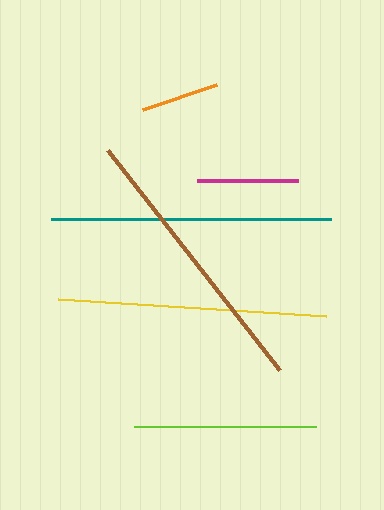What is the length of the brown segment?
The brown segment is approximately 279 pixels long.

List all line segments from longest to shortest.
From longest to shortest: teal, brown, yellow, lime, magenta, orange.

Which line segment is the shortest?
The orange line is the shortest at approximately 78 pixels.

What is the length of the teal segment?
The teal segment is approximately 280 pixels long.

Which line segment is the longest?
The teal line is the longest at approximately 280 pixels.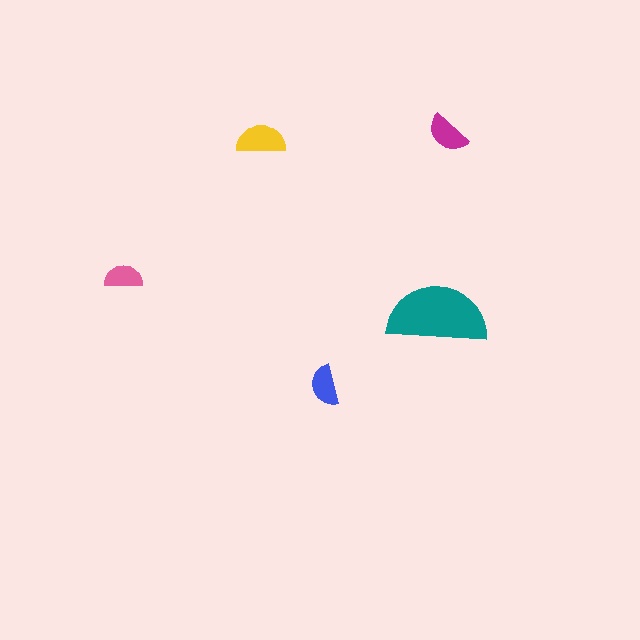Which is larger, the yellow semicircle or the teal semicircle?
The teal one.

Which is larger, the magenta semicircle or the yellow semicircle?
The yellow one.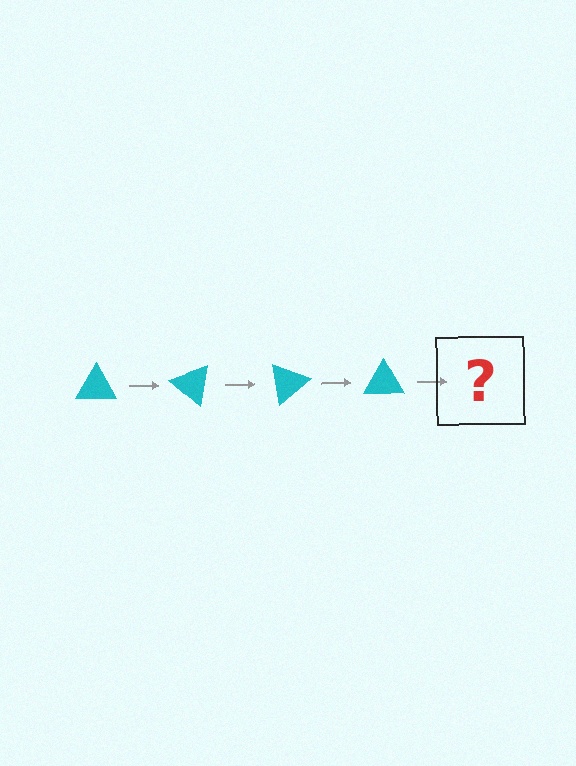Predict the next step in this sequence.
The next step is a cyan triangle rotated 160 degrees.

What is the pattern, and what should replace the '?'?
The pattern is that the triangle rotates 40 degrees each step. The '?' should be a cyan triangle rotated 160 degrees.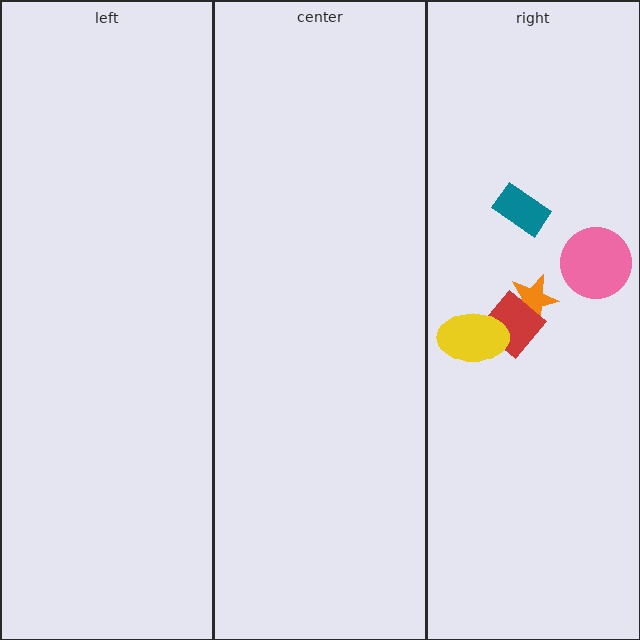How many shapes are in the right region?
5.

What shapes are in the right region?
The orange star, the red diamond, the pink circle, the teal rectangle, the yellow ellipse.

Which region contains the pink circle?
The right region.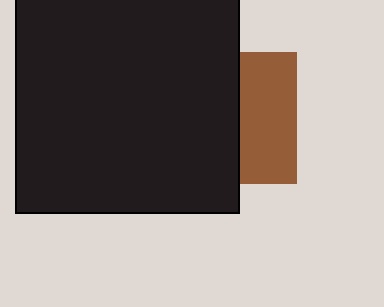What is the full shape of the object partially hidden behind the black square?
The partially hidden object is a brown square.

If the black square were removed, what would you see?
You would see the complete brown square.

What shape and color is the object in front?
The object in front is a black square.